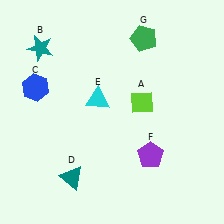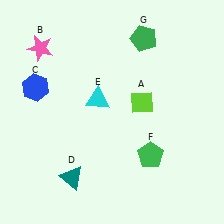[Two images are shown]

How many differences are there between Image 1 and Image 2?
There are 2 differences between the two images.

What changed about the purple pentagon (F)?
In Image 1, F is purple. In Image 2, it changed to green.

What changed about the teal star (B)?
In Image 1, B is teal. In Image 2, it changed to pink.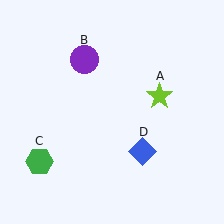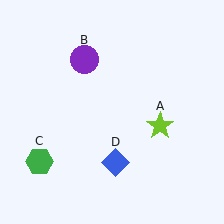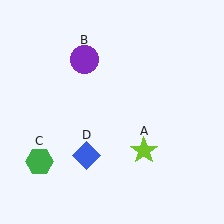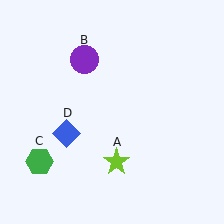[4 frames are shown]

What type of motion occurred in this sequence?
The lime star (object A), blue diamond (object D) rotated clockwise around the center of the scene.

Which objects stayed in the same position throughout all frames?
Purple circle (object B) and green hexagon (object C) remained stationary.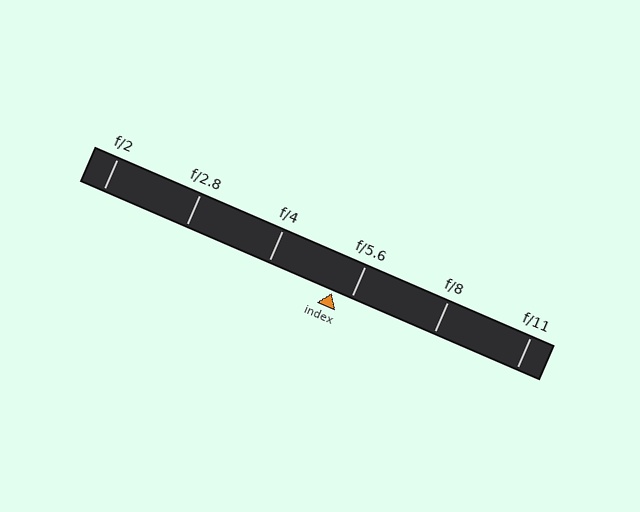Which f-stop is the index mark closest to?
The index mark is closest to f/5.6.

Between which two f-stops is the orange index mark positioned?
The index mark is between f/4 and f/5.6.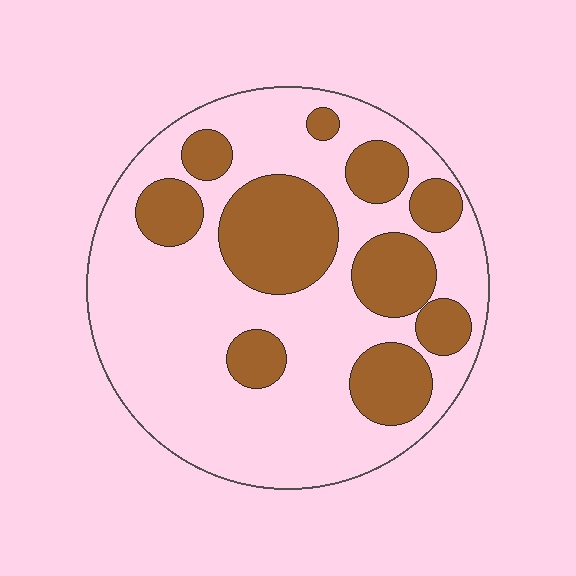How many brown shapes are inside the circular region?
10.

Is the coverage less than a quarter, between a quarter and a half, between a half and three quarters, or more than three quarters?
Between a quarter and a half.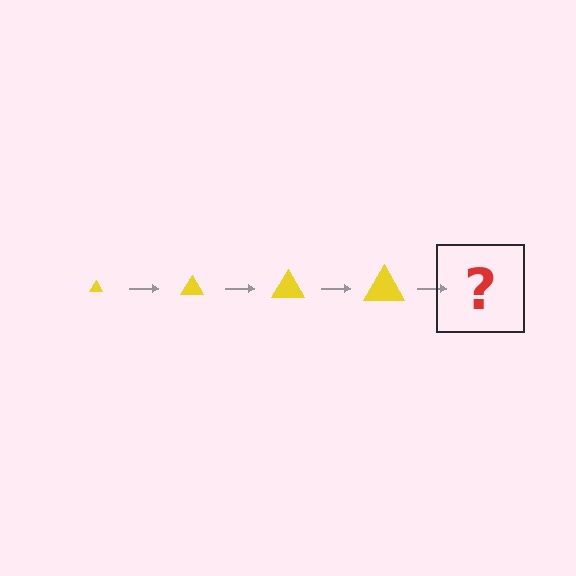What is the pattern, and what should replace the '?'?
The pattern is that the triangle gets progressively larger each step. The '?' should be a yellow triangle, larger than the previous one.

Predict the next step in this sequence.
The next step is a yellow triangle, larger than the previous one.